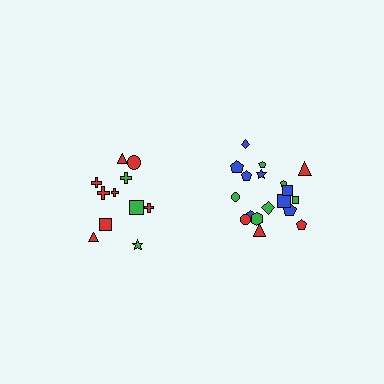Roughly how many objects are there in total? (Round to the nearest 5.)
Roughly 30 objects in total.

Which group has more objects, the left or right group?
The right group.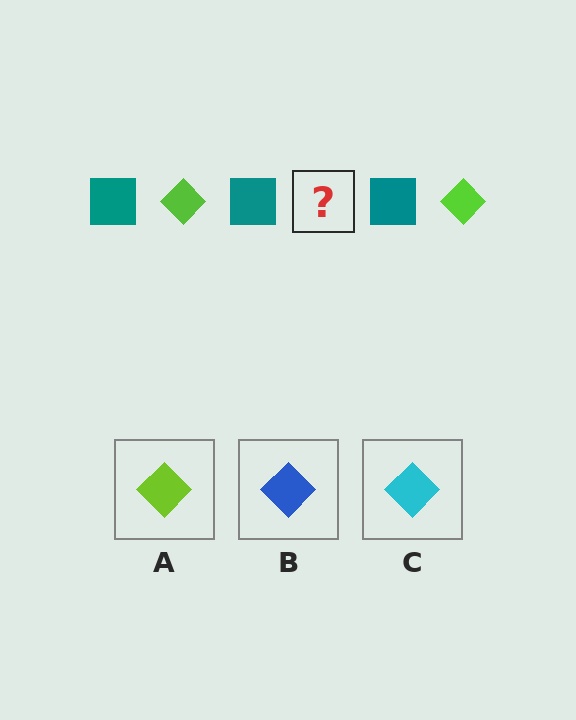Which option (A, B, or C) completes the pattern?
A.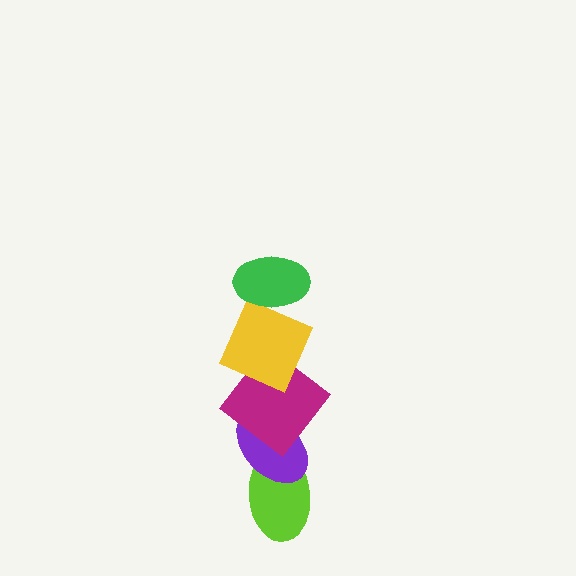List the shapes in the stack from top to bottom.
From top to bottom: the green ellipse, the yellow square, the magenta diamond, the purple ellipse, the lime ellipse.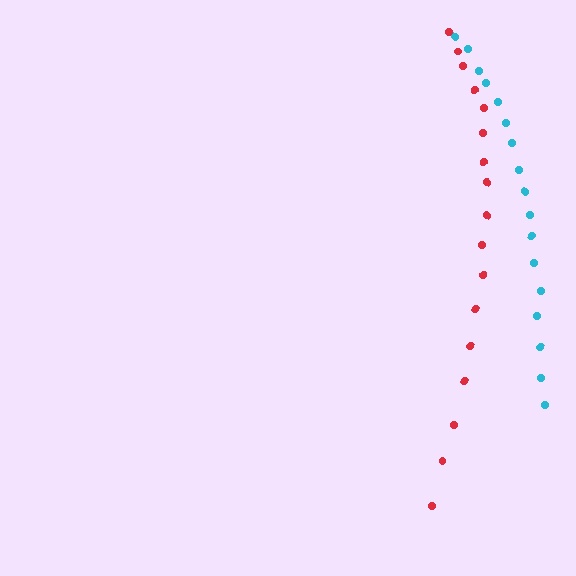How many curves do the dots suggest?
There are 2 distinct paths.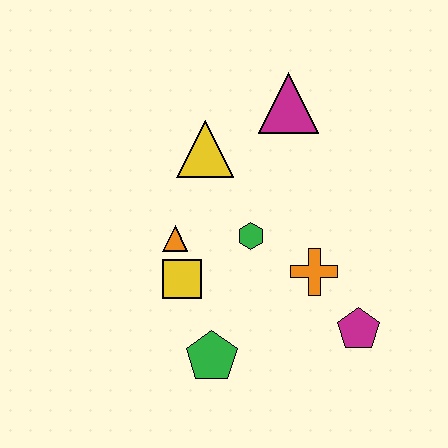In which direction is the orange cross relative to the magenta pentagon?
The orange cross is above the magenta pentagon.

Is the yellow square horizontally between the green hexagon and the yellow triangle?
No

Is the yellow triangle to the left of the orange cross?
Yes